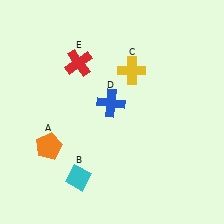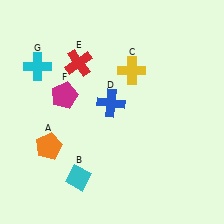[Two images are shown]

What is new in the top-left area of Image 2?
A cyan cross (G) was added in the top-left area of Image 2.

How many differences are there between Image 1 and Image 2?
There are 2 differences between the two images.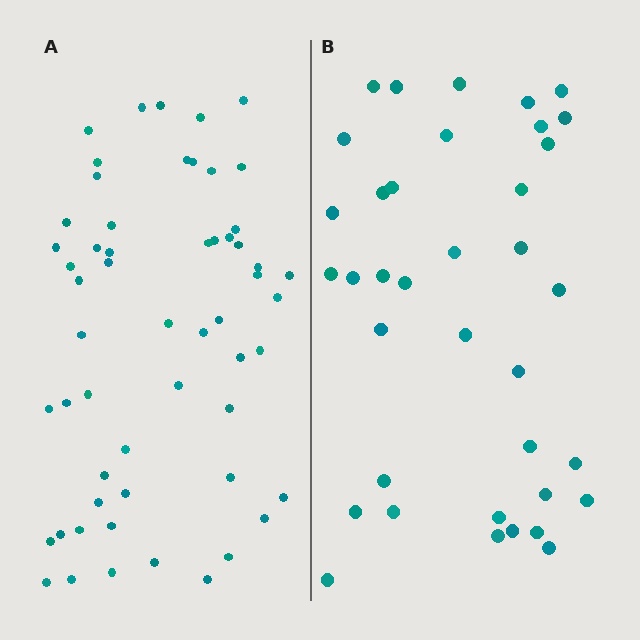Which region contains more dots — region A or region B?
Region A (the left region) has more dots.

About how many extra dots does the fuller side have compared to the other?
Region A has approximately 20 more dots than region B.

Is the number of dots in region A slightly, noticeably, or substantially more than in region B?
Region A has substantially more. The ratio is roughly 1.5 to 1.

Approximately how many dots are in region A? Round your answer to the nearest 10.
About 60 dots. (The exact count is 56, which rounds to 60.)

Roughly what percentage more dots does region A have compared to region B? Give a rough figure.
About 50% more.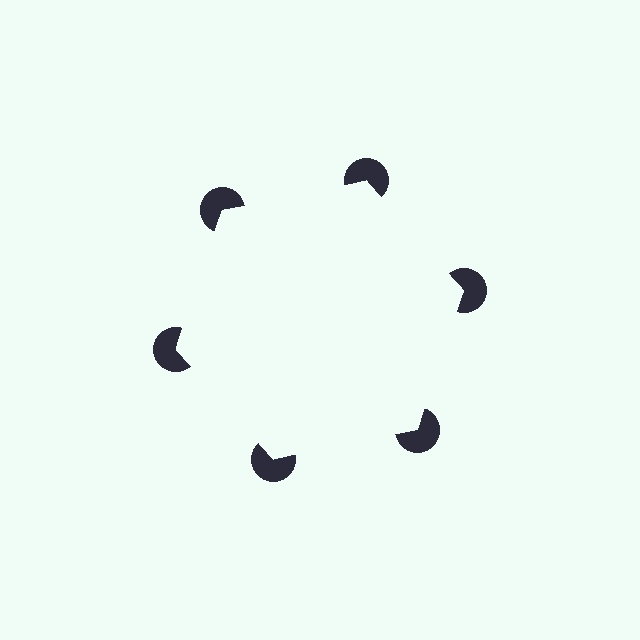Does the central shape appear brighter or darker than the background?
It typically appears slightly brighter than the background, even though no actual brightness change is drawn.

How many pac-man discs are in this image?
There are 6 — one at each vertex of the illusory hexagon.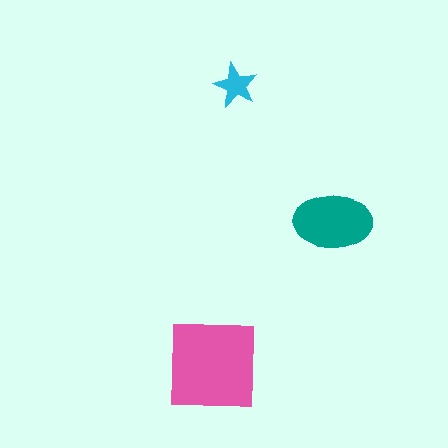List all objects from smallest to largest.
The cyan star, the teal ellipse, the pink square.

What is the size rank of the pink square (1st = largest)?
1st.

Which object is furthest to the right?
The teal ellipse is rightmost.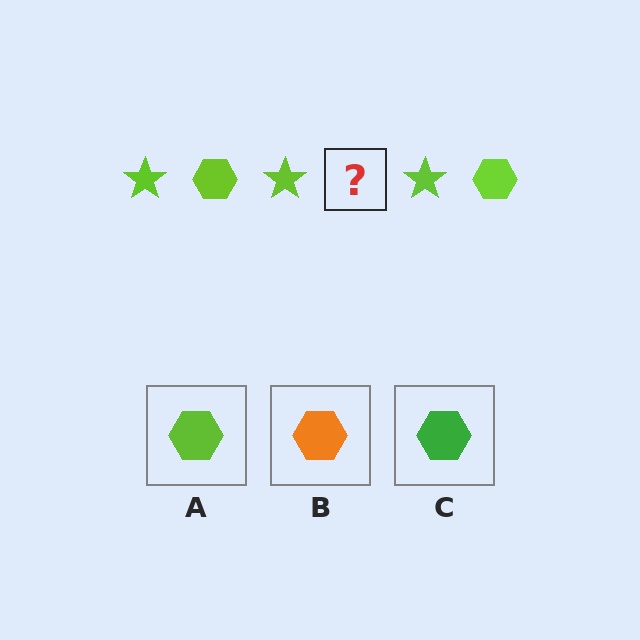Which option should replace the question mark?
Option A.